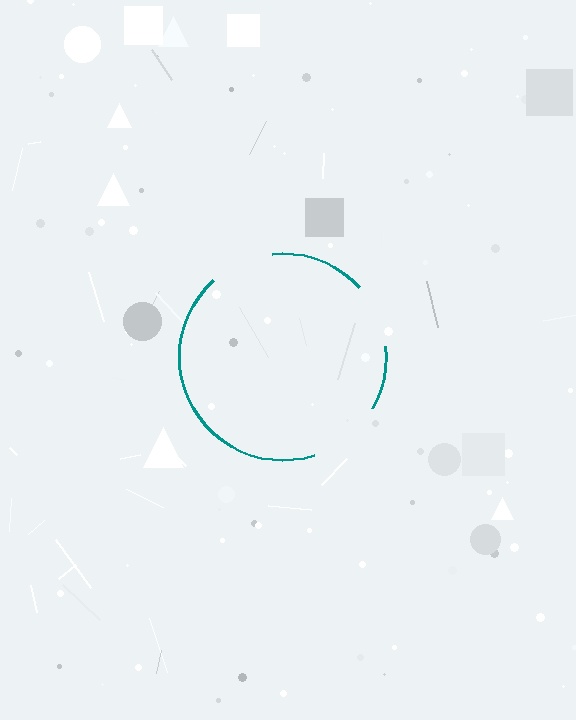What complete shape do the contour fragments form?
The contour fragments form a circle.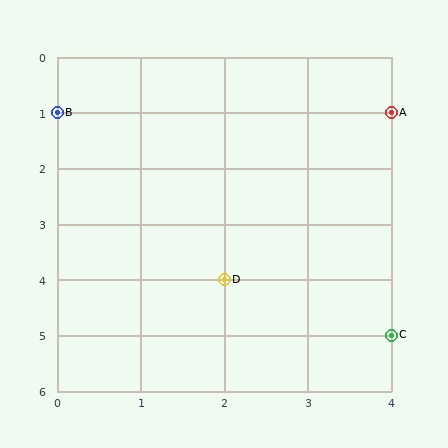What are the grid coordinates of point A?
Point A is at grid coordinates (4, 1).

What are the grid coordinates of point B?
Point B is at grid coordinates (0, 1).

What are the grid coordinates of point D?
Point D is at grid coordinates (2, 4).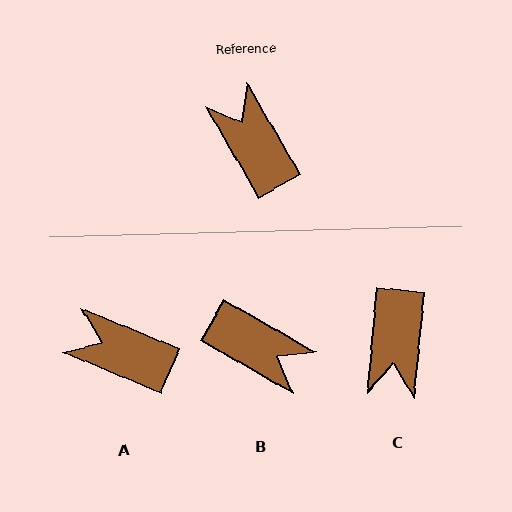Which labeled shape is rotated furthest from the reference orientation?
B, about 149 degrees away.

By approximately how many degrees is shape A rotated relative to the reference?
Approximately 38 degrees counter-clockwise.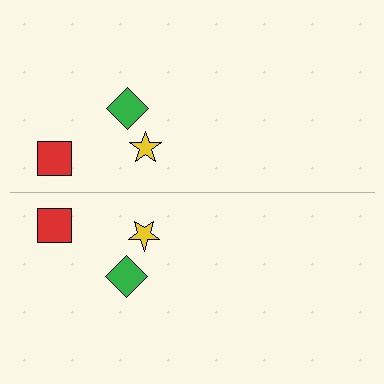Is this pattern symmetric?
Yes, this pattern has bilateral (reflection) symmetry.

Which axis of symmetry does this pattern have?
The pattern has a horizontal axis of symmetry running through the center of the image.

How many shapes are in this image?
There are 6 shapes in this image.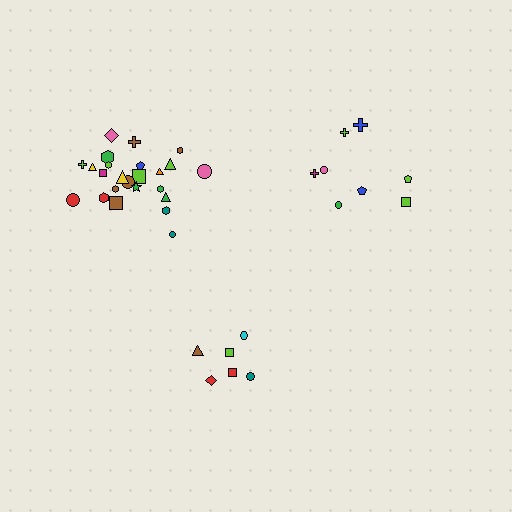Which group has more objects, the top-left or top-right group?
The top-left group.